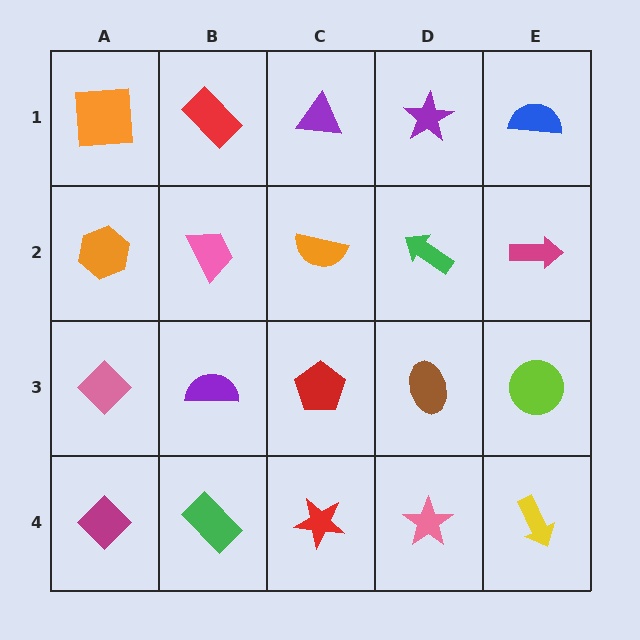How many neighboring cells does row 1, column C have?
3.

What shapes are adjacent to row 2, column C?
A purple triangle (row 1, column C), a red pentagon (row 3, column C), a pink trapezoid (row 2, column B), a green arrow (row 2, column D).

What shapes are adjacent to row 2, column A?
An orange square (row 1, column A), a pink diamond (row 3, column A), a pink trapezoid (row 2, column B).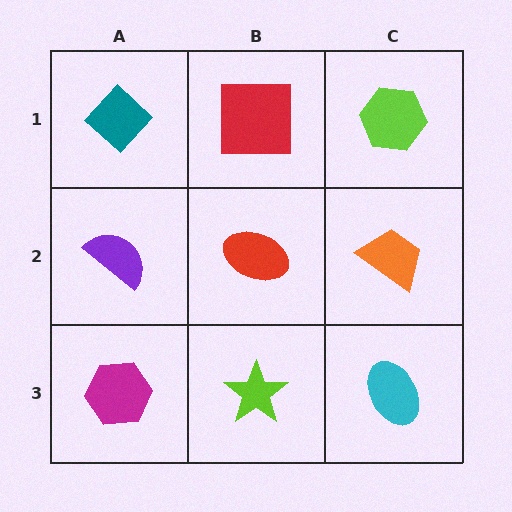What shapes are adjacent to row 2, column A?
A teal diamond (row 1, column A), a magenta hexagon (row 3, column A), a red ellipse (row 2, column B).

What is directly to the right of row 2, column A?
A red ellipse.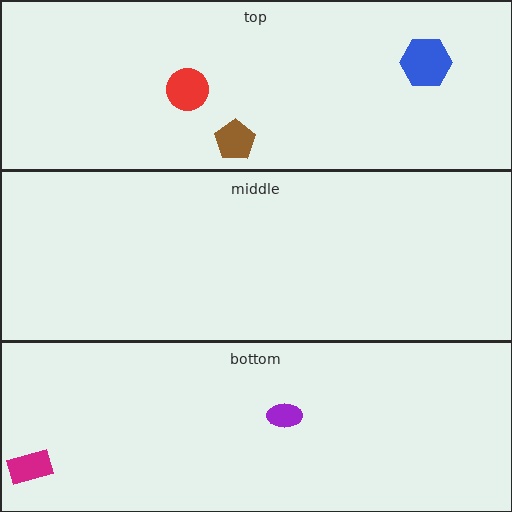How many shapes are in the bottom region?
2.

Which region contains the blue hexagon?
The top region.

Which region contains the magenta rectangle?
The bottom region.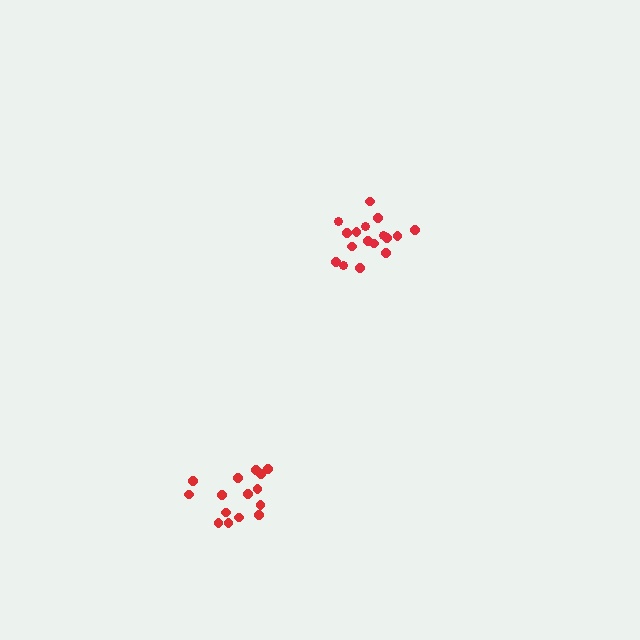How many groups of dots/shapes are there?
There are 2 groups.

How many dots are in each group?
Group 1: 17 dots, Group 2: 15 dots (32 total).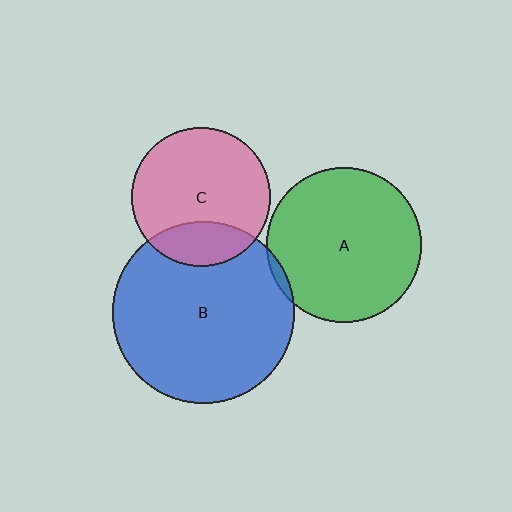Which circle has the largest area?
Circle B (blue).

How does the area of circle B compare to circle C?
Approximately 1.7 times.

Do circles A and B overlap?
Yes.